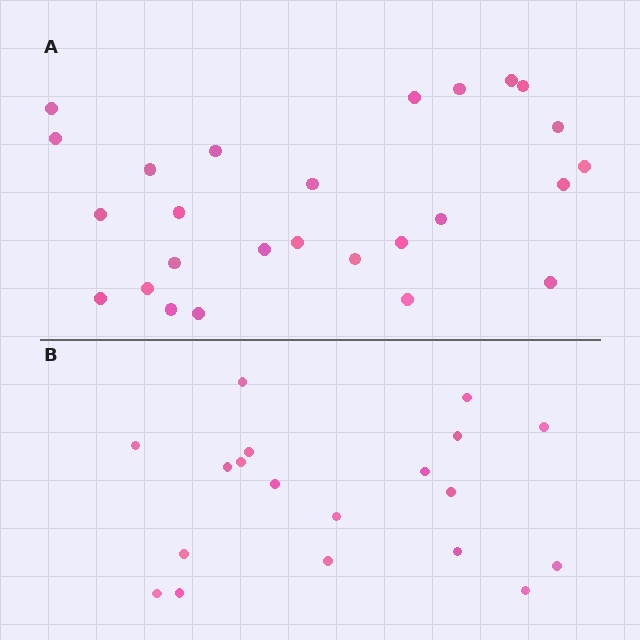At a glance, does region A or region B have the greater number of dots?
Region A (the top region) has more dots.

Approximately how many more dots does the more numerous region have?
Region A has roughly 8 or so more dots than region B.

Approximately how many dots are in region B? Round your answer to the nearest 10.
About 20 dots. (The exact count is 19, which rounds to 20.)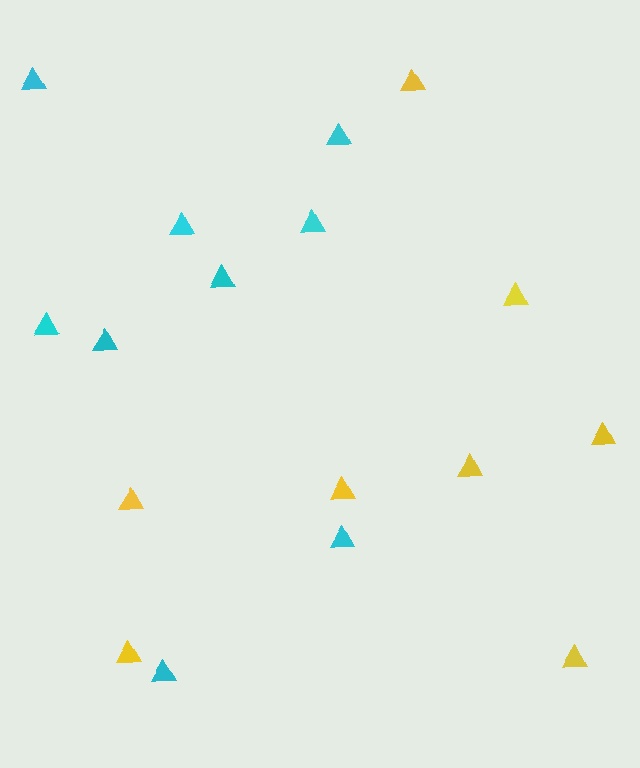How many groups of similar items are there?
There are 2 groups: one group of yellow triangles (8) and one group of cyan triangles (9).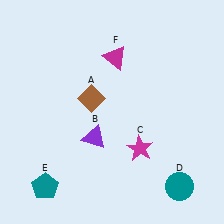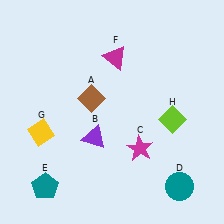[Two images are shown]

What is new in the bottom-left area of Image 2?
A yellow diamond (G) was added in the bottom-left area of Image 2.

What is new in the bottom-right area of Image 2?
A lime diamond (H) was added in the bottom-right area of Image 2.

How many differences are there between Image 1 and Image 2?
There are 2 differences between the two images.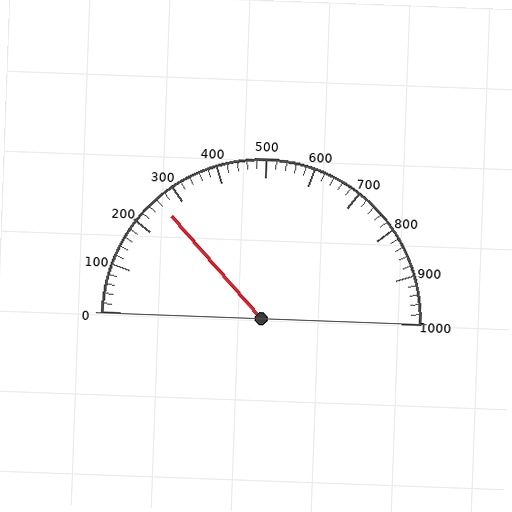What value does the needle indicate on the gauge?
The needle indicates approximately 260.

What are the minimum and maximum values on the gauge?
The gauge ranges from 0 to 1000.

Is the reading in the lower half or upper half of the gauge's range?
The reading is in the lower half of the range (0 to 1000).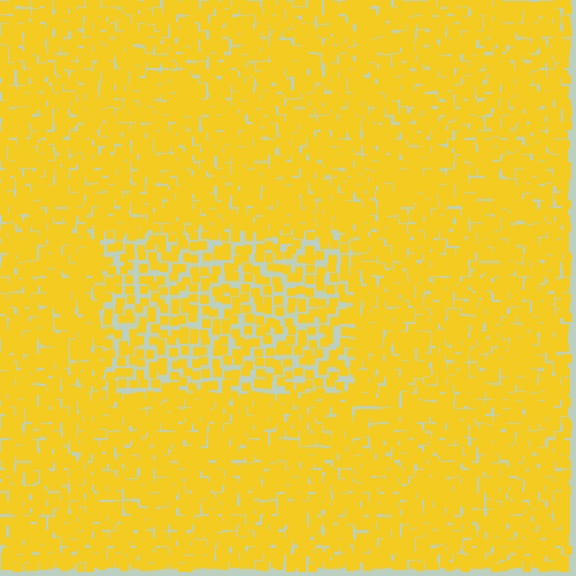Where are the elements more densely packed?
The elements are more densely packed outside the rectangle boundary.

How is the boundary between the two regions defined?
The boundary is defined by a change in element density (approximately 1.9x ratio). All elements are the same color, size, and shape.